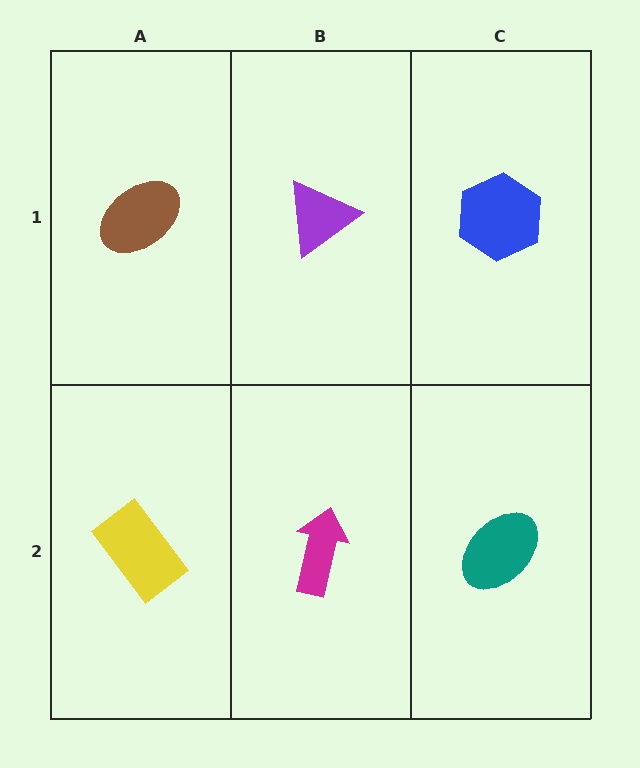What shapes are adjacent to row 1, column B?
A magenta arrow (row 2, column B), a brown ellipse (row 1, column A), a blue hexagon (row 1, column C).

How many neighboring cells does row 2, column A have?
2.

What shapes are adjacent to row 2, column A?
A brown ellipse (row 1, column A), a magenta arrow (row 2, column B).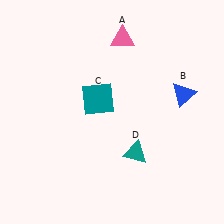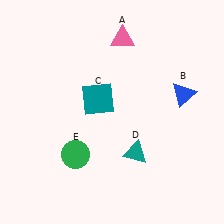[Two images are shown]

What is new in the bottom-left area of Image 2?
A green circle (E) was added in the bottom-left area of Image 2.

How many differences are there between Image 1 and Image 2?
There is 1 difference between the two images.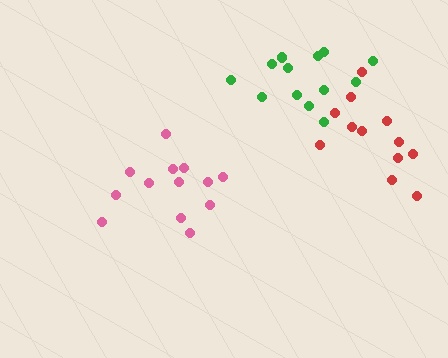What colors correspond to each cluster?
The clusters are colored: red, pink, green.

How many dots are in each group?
Group 1: 12 dots, Group 2: 13 dots, Group 3: 13 dots (38 total).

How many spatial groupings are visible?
There are 3 spatial groupings.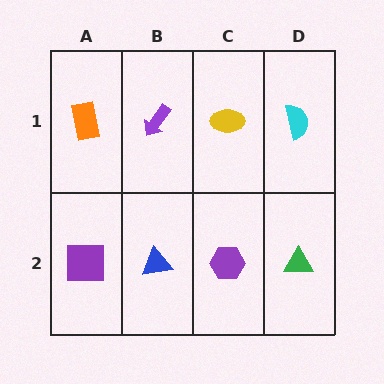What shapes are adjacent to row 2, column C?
A yellow ellipse (row 1, column C), a blue triangle (row 2, column B), a green triangle (row 2, column D).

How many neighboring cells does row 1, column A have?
2.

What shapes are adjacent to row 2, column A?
An orange rectangle (row 1, column A), a blue triangle (row 2, column B).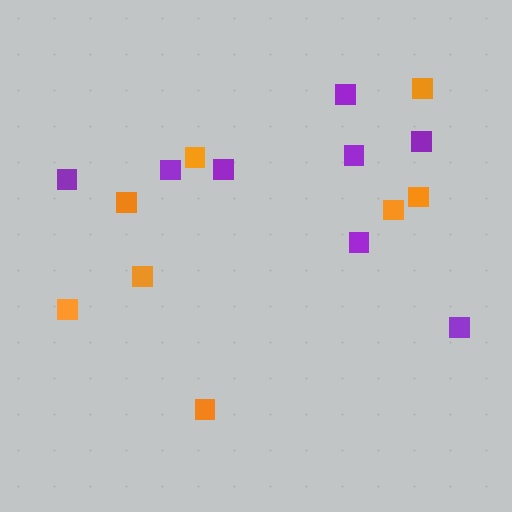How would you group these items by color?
There are 2 groups: one group of purple squares (8) and one group of orange squares (8).